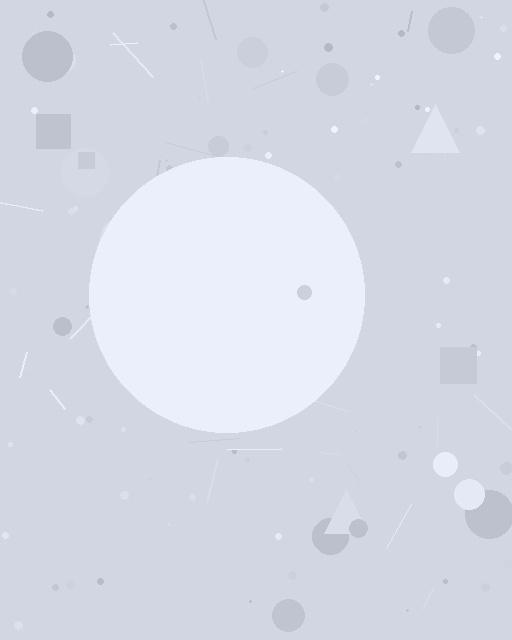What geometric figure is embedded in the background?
A circle is embedded in the background.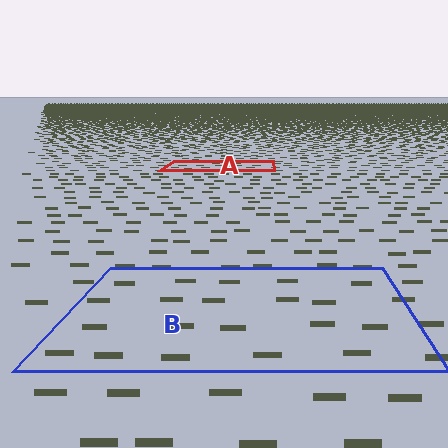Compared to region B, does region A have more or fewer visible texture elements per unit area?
Region A has more texture elements per unit area — they are packed more densely because it is farther away.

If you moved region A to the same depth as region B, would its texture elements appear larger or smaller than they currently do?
They would appear larger. At a closer depth, the same texture elements are projected at a bigger on-screen size.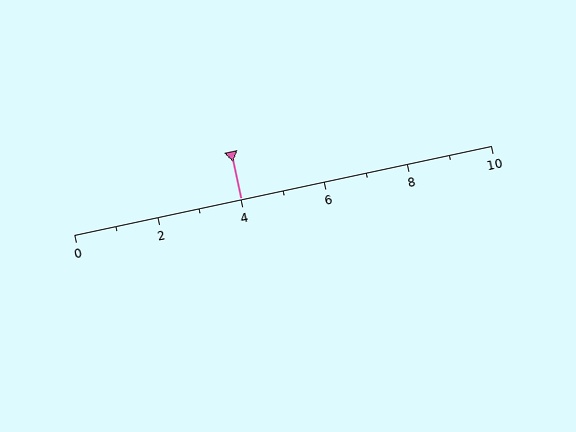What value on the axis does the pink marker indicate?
The marker indicates approximately 4.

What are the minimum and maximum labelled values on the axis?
The axis runs from 0 to 10.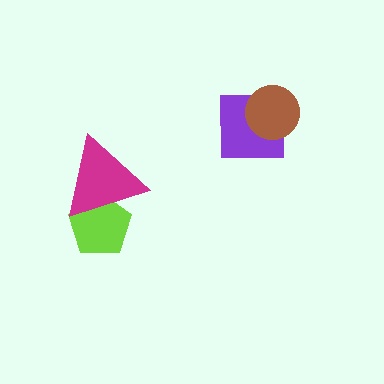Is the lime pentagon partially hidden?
Yes, it is partially covered by another shape.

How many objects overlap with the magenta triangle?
1 object overlaps with the magenta triangle.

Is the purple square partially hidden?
Yes, it is partially covered by another shape.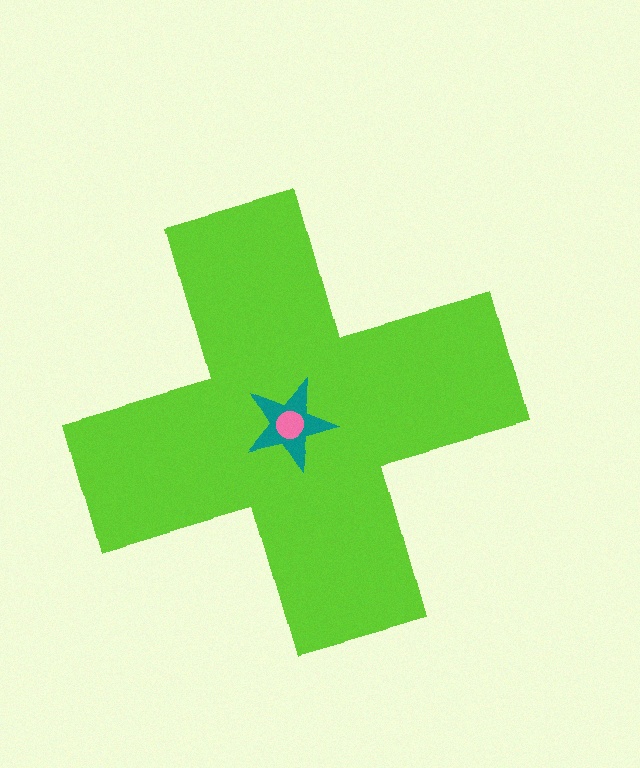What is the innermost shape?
The pink circle.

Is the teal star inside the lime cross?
Yes.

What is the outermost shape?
The lime cross.